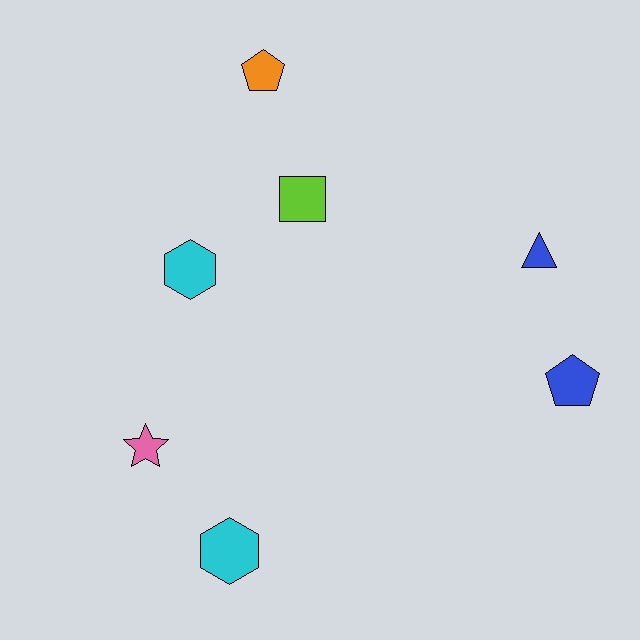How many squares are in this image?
There is 1 square.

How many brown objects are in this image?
There are no brown objects.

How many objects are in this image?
There are 7 objects.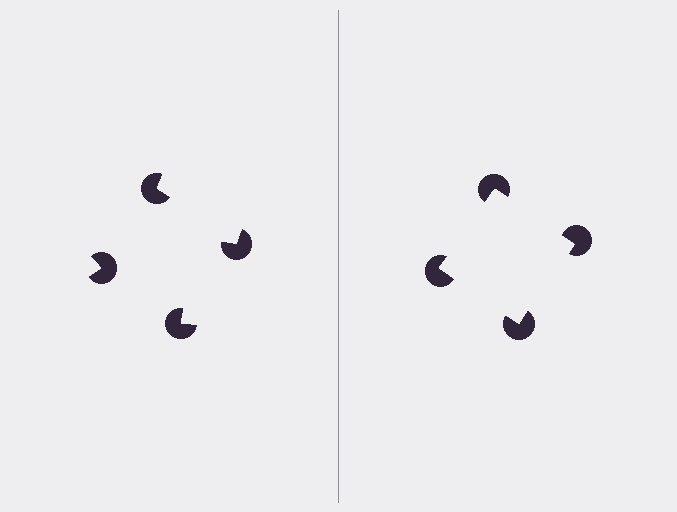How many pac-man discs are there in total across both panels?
8 — 4 on each side.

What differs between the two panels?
The pac-man discs are positioned identically on both sides; only the wedge orientations differ. On the right they align to a square; on the left they are misaligned.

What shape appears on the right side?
An illusory square.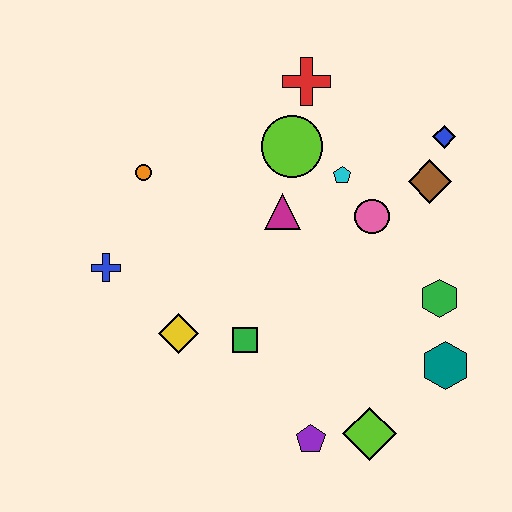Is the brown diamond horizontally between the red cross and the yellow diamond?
No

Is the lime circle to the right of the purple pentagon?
No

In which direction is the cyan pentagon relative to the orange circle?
The cyan pentagon is to the right of the orange circle.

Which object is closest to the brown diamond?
The blue diamond is closest to the brown diamond.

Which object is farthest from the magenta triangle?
The lime diamond is farthest from the magenta triangle.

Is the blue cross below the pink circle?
Yes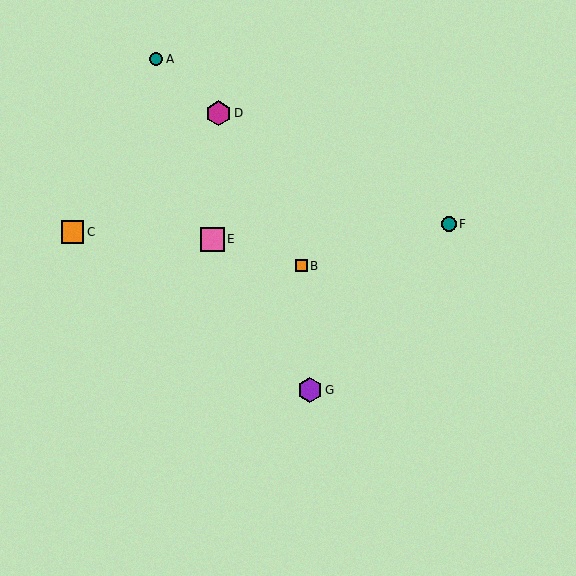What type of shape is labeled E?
Shape E is a pink square.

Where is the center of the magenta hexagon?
The center of the magenta hexagon is at (219, 113).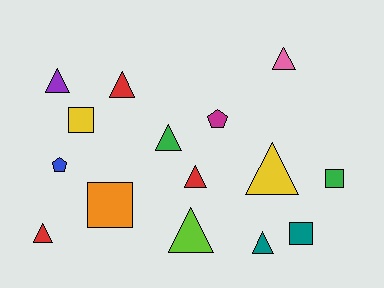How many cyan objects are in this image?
There are no cyan objects.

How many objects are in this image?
There are 15 objects.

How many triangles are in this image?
There are 9 triangles.